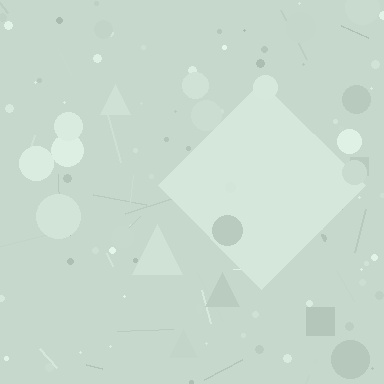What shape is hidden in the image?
A diamond is hidden in the image.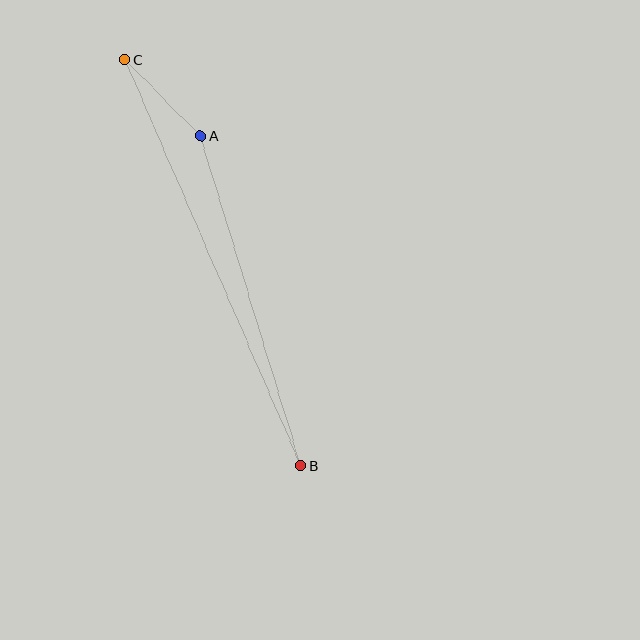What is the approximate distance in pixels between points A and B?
The distance between A and B is approximately 345 pixels.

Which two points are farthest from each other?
Points B and C are farthest from each other.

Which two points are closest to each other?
Points A and C are closest to each other.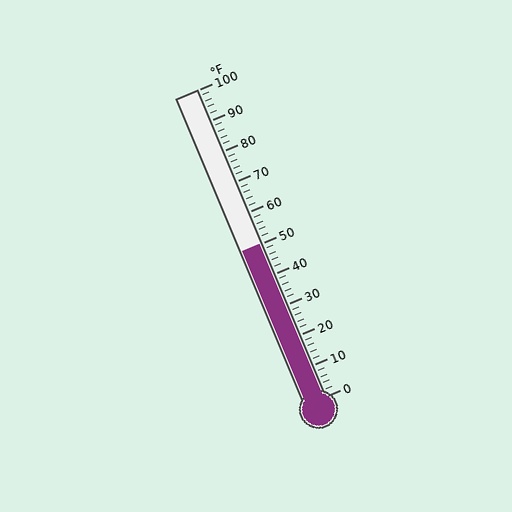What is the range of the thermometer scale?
The thermometer scale ranges from 0°F to 100°F.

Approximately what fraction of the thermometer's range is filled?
The thermometer is filled to approximately 50% of its range.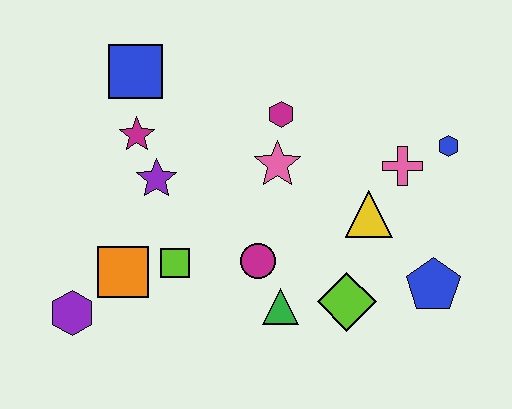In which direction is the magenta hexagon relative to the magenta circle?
The magenta hexagon is above the magenta circle.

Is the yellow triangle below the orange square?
No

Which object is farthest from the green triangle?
The blue square is farthest from the green triangle.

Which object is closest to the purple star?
The magenta star is closest to the purple star.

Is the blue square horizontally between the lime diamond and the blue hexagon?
No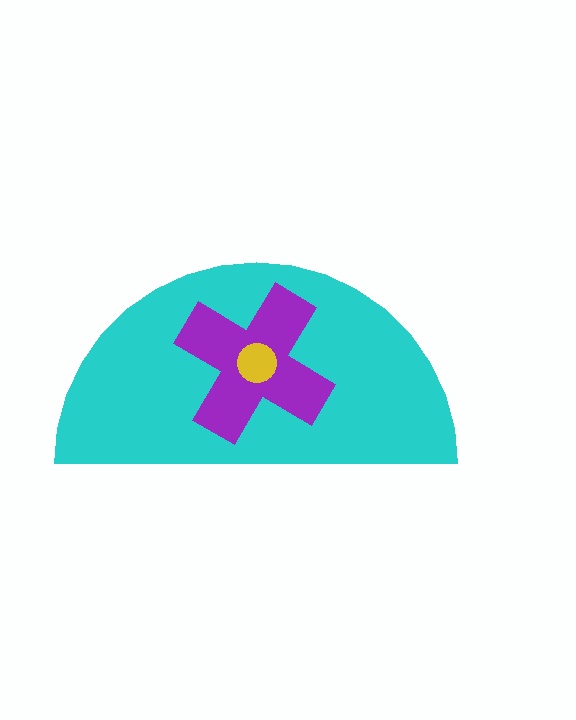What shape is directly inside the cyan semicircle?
The purple cross.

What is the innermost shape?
The yellow circle.